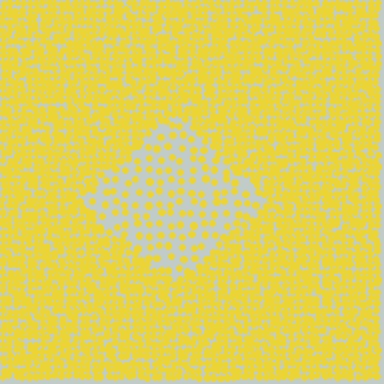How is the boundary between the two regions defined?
The boundary is defined by a change in element density (approximately 2.8x ratio). All elements are the same color, size, and shape.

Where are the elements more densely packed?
The elements are more densely packed outside the diamond boundary.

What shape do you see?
I see a diamond.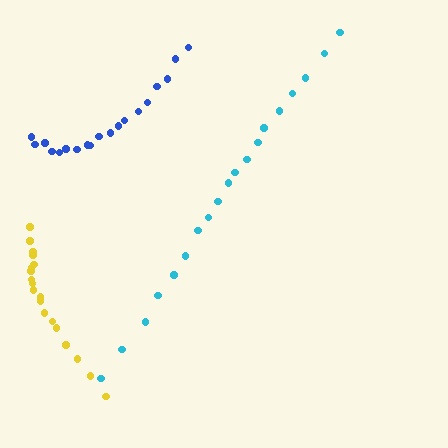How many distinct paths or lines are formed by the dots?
There are 3 distinct paths.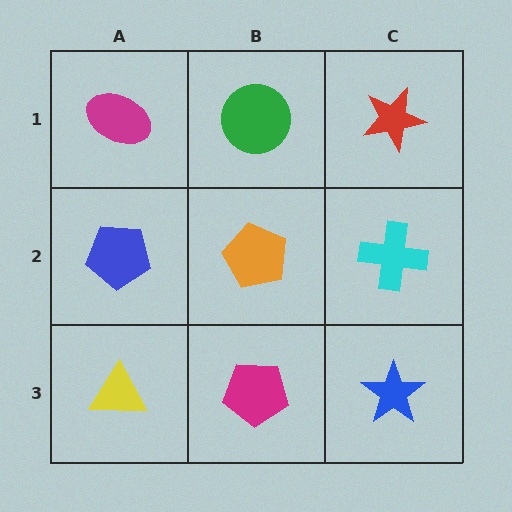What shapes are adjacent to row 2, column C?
A red star (row 1, column C), a blue star (row 3, column C), an orange pentagon (row 2, column B).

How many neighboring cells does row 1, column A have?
2.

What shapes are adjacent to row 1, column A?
A blue pentagon (row 2, column A), a green circle (row 1, column B).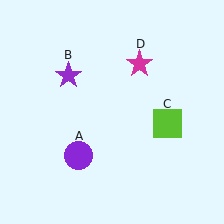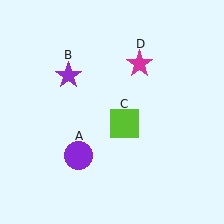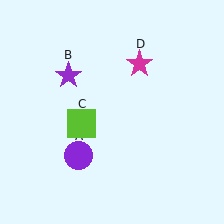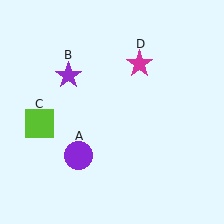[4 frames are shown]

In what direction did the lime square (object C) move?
The lime square (object C) moved left.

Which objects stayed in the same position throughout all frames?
Purple circle (object A) and purple star (object B) and magenta star (object D) remained stationary.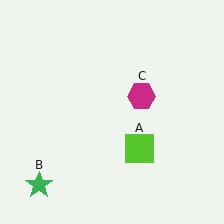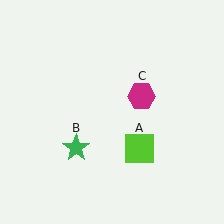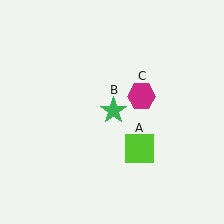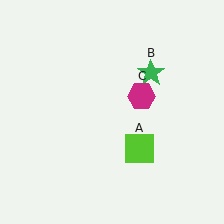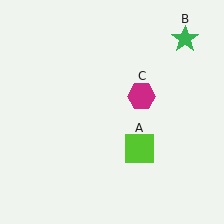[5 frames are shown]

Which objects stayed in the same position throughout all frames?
Lime square (object A) and magenta hexagon (object C) remained stationary.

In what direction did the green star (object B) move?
The green star (object B) moved up and to the right.